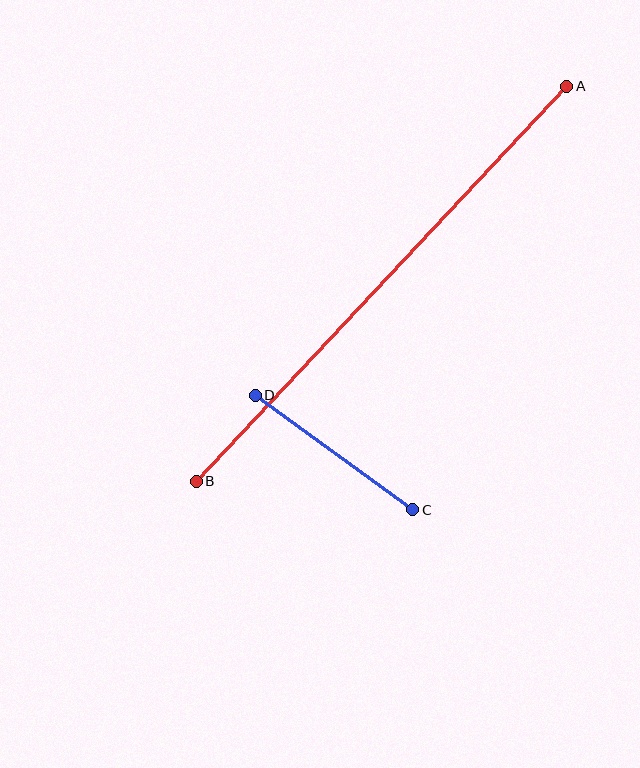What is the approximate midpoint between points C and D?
The midpoint is at approximately (334, 452) pixels.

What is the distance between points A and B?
The distance is approximately 542 pixels.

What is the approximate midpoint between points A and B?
The midpoint is at approximately (381, 284) pixels.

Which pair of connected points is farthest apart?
Points A and B are farthest apart.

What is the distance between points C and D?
The distance is approximately 195 pixels.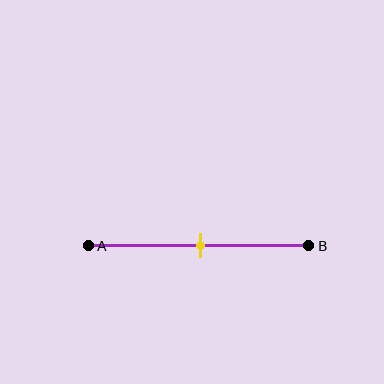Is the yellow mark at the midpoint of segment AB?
Yes, the mark is approximately at the midpoint.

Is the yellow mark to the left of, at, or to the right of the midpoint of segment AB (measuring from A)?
The yellow mark is approximately at the midpoint of segment AB.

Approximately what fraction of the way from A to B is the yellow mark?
The yellow mark is approximately 50% of the way from A to B.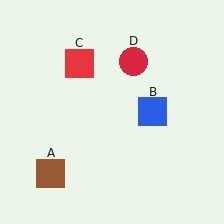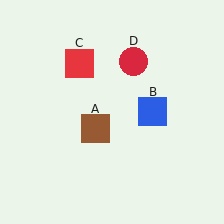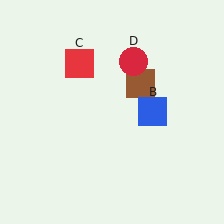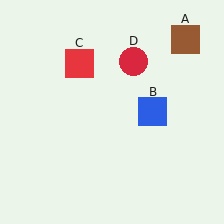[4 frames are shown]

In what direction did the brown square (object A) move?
The brown square (object A) moved up and to the right.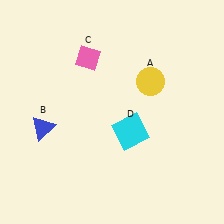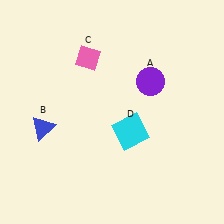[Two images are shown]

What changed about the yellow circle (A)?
In Image 1, A is yellow. In Image 2, it changed to purple.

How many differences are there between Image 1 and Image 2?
There is 1 difference between the two images.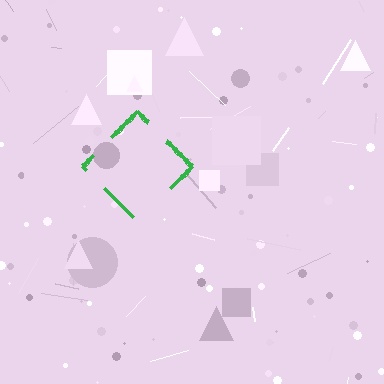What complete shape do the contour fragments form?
The contour fragments form a diamond.